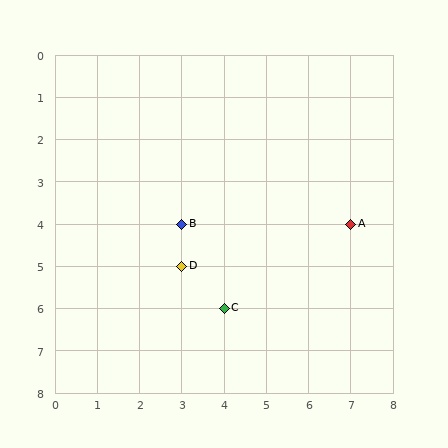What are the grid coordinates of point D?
Point D is at grid coordinates (3, 5).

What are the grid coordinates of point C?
Point C is at grid coordinates (4, 6).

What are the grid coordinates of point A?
Point A is at grid coordinates (7, 4).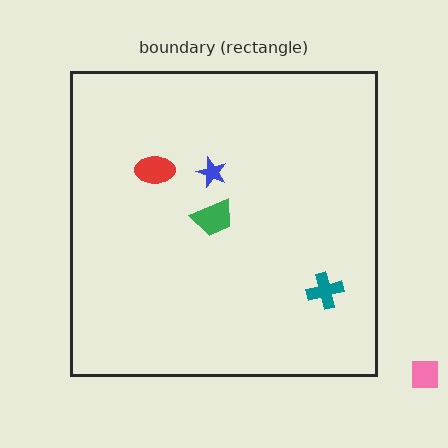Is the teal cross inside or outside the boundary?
Inside.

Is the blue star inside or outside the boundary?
Inside.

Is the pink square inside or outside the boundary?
Outside.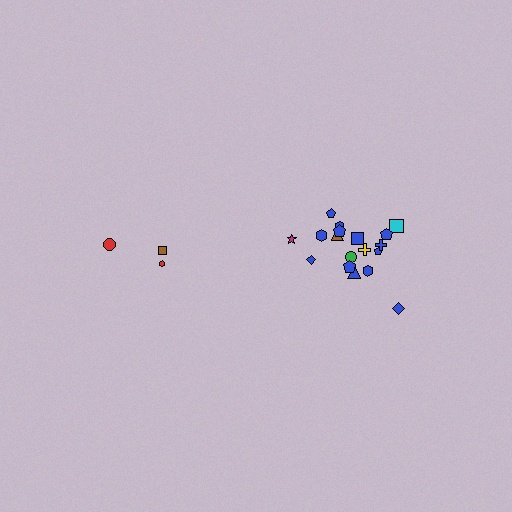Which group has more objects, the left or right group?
The right group.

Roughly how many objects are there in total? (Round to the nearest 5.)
Roughly 20 objects in total.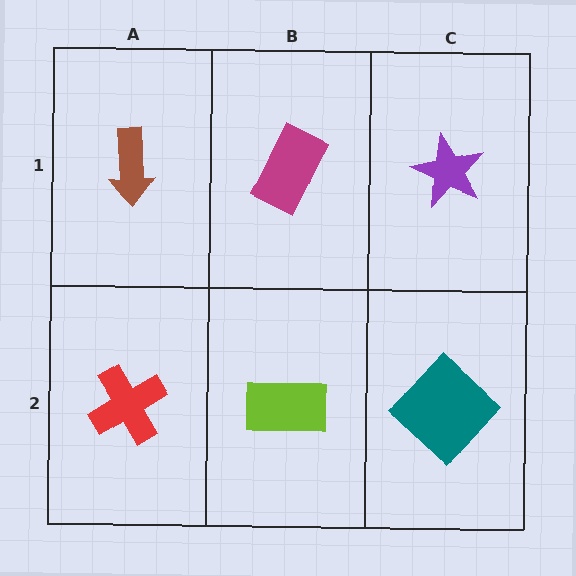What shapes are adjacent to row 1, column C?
A teal diamond (row 2, column C), a magenta rectangle (row 1, column B).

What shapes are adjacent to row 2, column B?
A magenta rectangle (row 1, column B), a red cross (row 2, column A), a teal diamond (row 2, column C).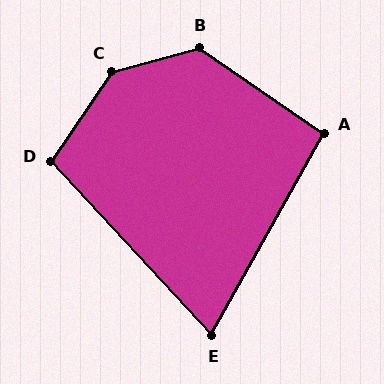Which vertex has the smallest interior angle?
E, at approximately 72 degrees.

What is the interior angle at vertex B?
Approximately 130 degrees (obtuse).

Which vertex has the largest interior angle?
C, at approximately 140 degrees.